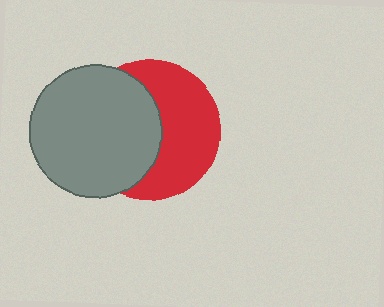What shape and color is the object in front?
The object in front is a gray circle.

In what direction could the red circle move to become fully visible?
The red circle could move right. That would shift it out from behind the gray circle entirely.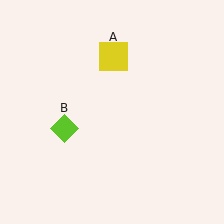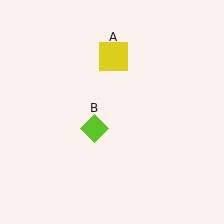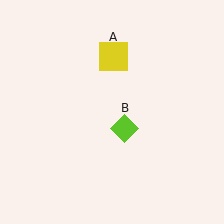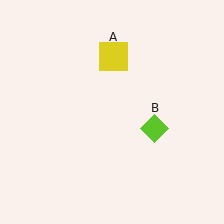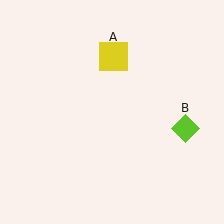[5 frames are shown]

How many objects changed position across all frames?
1 object changed position: lime diamond (object B).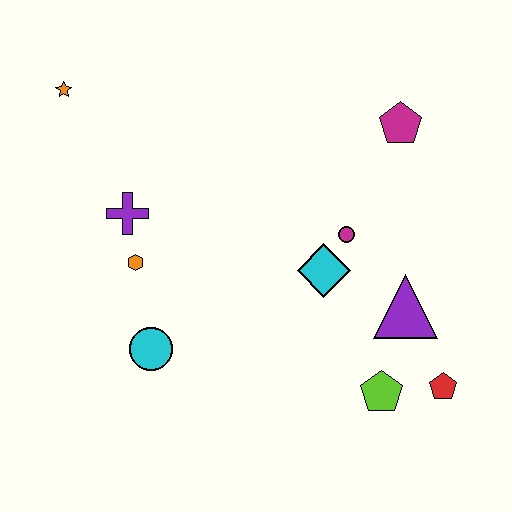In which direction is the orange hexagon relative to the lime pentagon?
The orange hexagon is to the left of the lime pentagon.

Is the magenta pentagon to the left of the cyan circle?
No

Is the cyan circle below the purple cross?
Yes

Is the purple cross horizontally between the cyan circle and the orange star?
Yes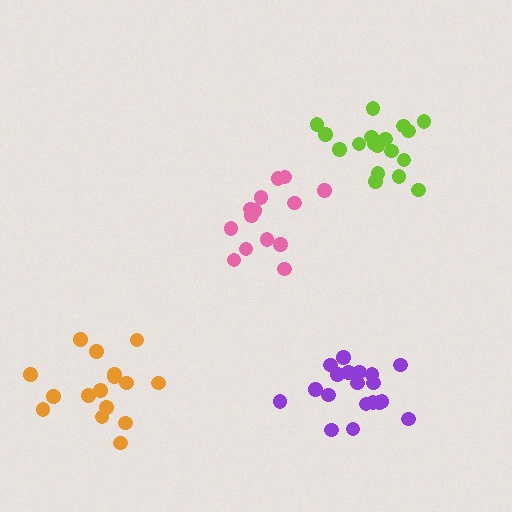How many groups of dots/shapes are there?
There are 4 groups.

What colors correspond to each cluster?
The clusters are colored: purple, lime, pink, orange.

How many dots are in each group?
Group 1: 19 dots, Group 2: 18 dots, Group 3: 14 dots, Group 4: 16 dots (67 total).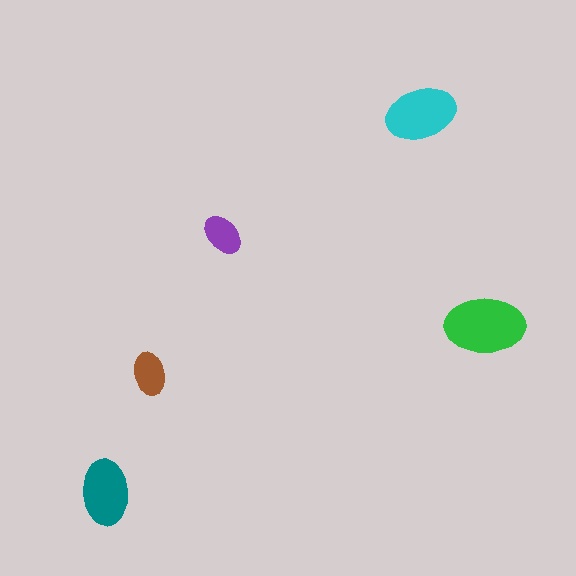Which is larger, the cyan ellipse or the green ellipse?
The green one.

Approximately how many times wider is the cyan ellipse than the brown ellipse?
About 1.5 times wider.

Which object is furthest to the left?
The teal ellipse is leftmost.